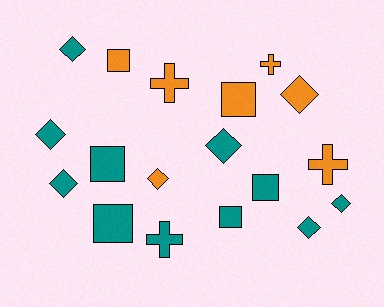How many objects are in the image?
There are 18 objects.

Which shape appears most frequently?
Diamond, with 8 objects.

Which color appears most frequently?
Teal, with 11 objects.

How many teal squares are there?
There are 4 teal squares.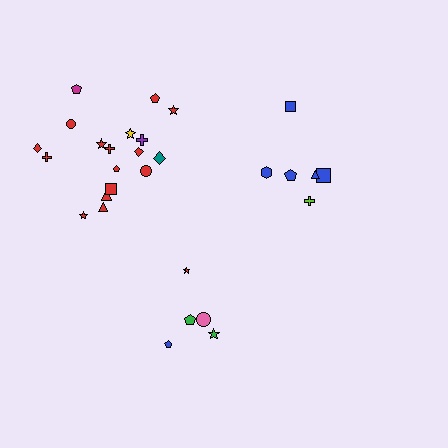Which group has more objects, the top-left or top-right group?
The top-left group.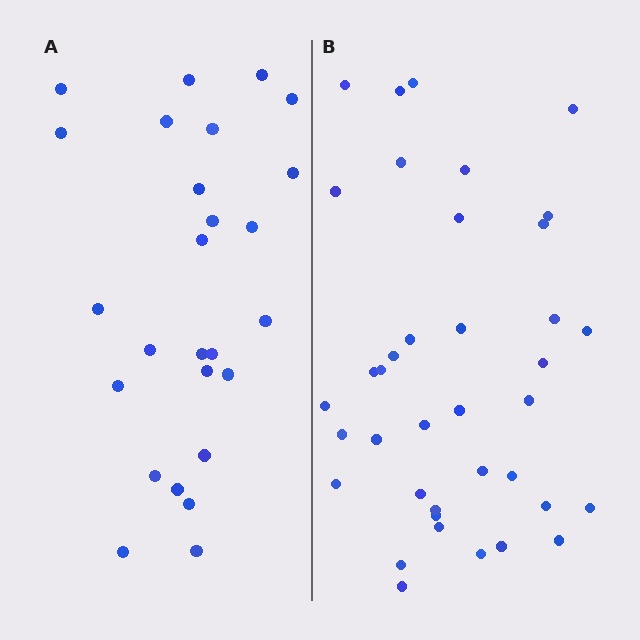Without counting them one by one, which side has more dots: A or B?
Region B (the right region) has more dots.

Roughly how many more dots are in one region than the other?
Region B has roughly 12 or so more dots than region A.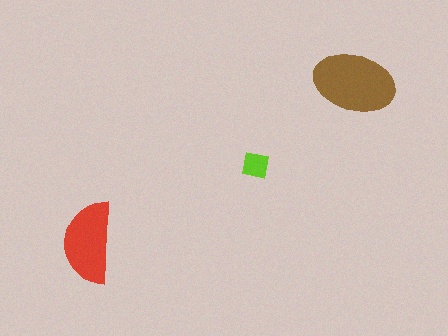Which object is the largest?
The brown ellipse.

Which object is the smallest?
The lime square.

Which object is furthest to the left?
The red semicircle is leftmost.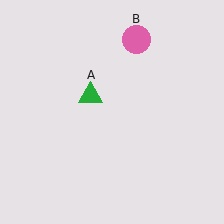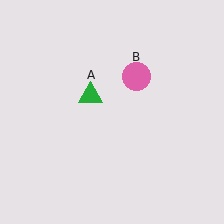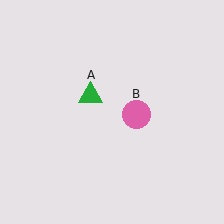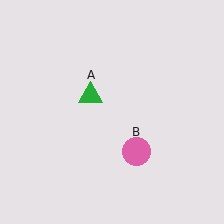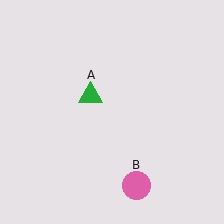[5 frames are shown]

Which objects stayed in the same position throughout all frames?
Green triangle (object A) remained stationary.